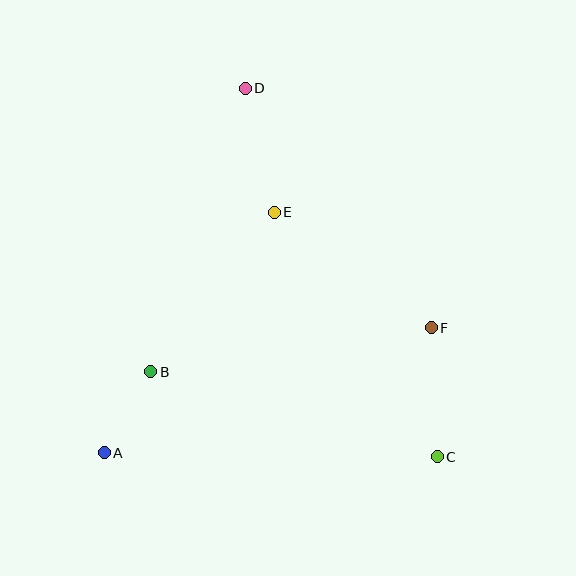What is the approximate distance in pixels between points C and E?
The distance between C and E is approximately 294 pixels.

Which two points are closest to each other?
Points A and B are closest to each other.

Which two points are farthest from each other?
Points C and D are farthest from each other.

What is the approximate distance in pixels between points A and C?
The distance between A and C is approximately 333 pixels.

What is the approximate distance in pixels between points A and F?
The distance between A and F is approximately 350 pixels.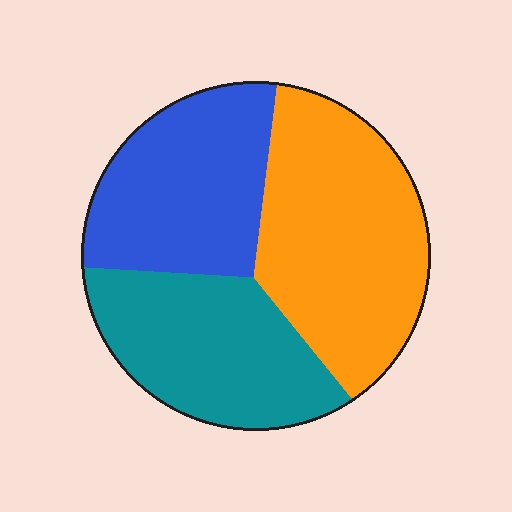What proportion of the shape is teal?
Teal takes up about one third (1/3) of the shape.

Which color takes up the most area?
Orange, at roughly 40%.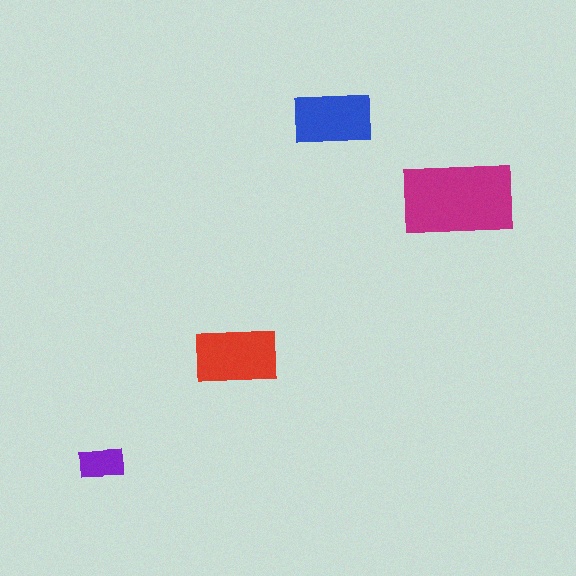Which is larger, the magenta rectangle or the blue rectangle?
The magenta one.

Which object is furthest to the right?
The magenta rectangle is rightmost.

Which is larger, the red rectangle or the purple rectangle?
The red one.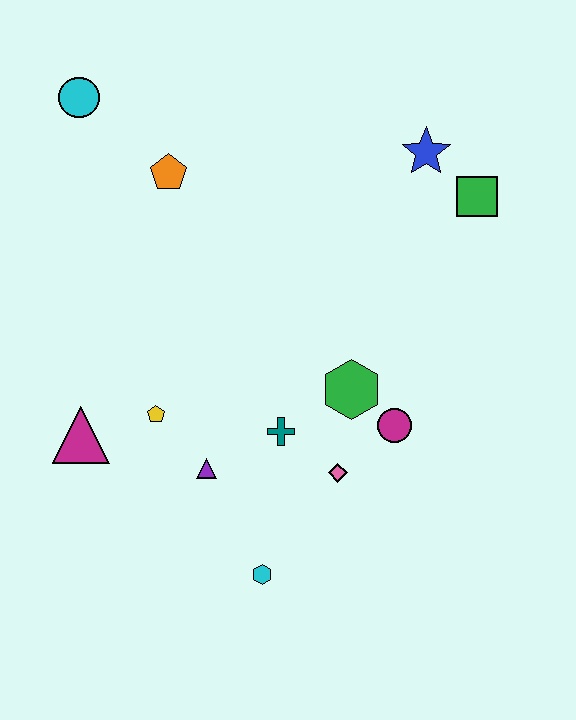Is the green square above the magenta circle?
Yes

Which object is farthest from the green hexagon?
The cyan circle is farthest from the green hexagon.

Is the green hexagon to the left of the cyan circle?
No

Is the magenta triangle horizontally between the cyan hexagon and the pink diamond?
No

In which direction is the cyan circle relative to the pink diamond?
The cyan circle is above the pink diamond.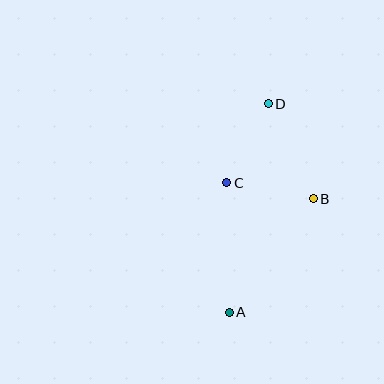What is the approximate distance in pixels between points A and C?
The distance between A and C is approximately 130 pixels.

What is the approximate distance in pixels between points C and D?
The distance between C and D is approximately 89 pixels.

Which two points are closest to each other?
Points B and C are closest to each other.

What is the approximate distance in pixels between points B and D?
The distance between B and D is approximately 105 pixels.